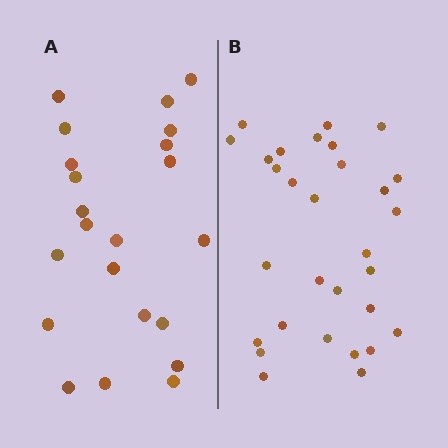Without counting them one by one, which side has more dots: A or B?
Region B (the right region) has more dots.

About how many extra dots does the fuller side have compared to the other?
Region B has roughly 8 or so more dots than region A.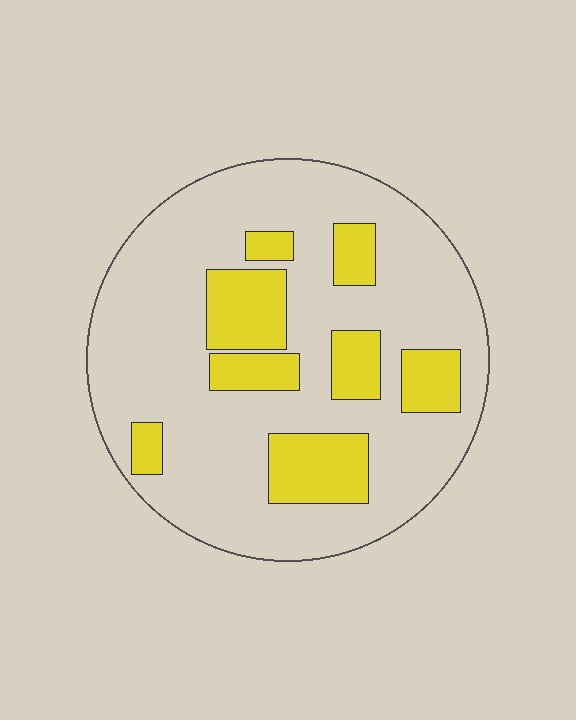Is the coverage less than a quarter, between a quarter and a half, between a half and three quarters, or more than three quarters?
Less than a quarter.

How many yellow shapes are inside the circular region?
8.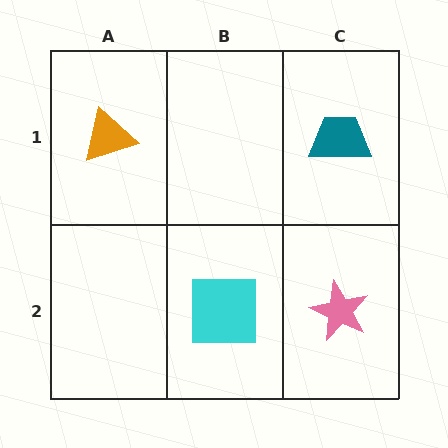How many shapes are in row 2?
2 shapes.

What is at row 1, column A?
An orange triangle.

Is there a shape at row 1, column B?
No, that cell is empty.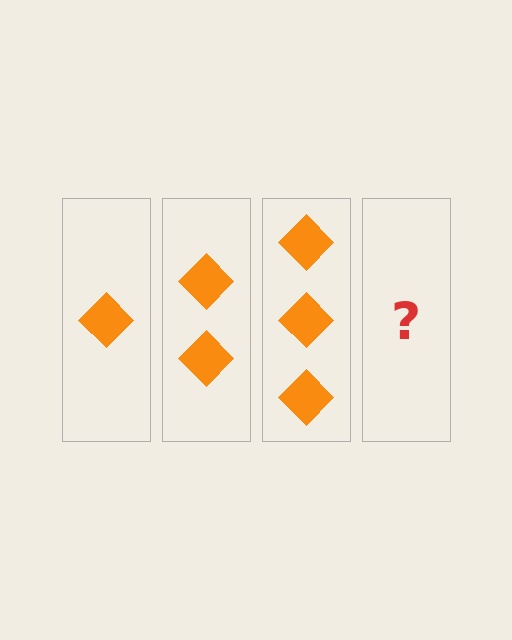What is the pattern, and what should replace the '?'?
The pattern is that each step adds one more diamond. The '?' should be 4 diamonds.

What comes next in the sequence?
The next element should be 4 diamonds.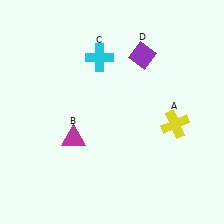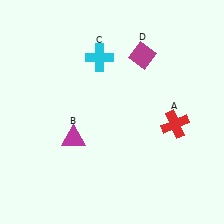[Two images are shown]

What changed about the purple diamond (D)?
In Image 1, D is purple. In Image 2, it changed to magenta.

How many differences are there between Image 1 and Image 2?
There are 2 differences between the two images.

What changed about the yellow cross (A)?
In Image 1, A is yellow. In Image 2, it changed to red.